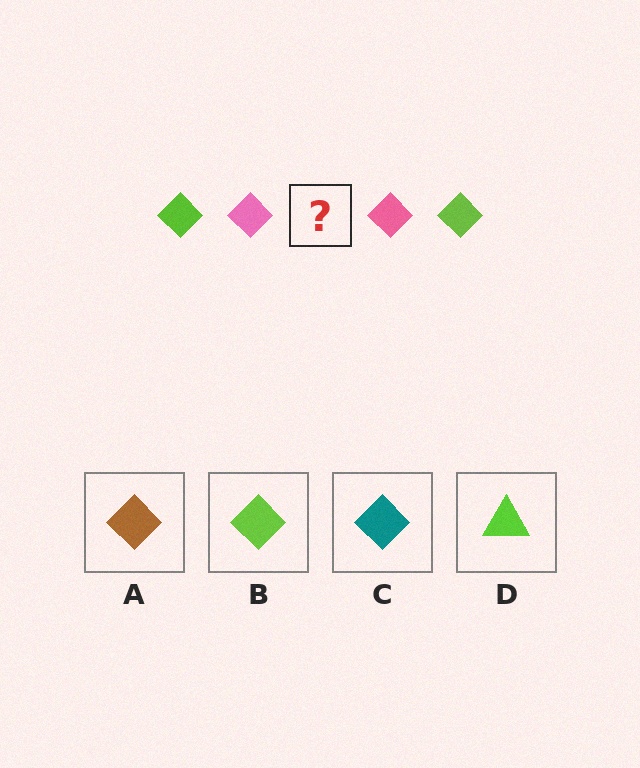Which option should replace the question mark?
Option B.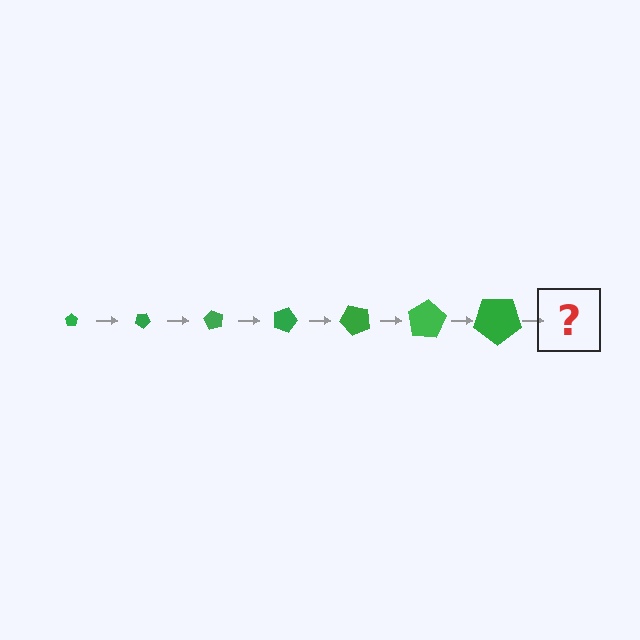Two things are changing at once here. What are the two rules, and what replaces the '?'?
The two rules are that the pentagon grows larger each step and it rotates 30 degrees each step. The '?' should be a pentagon, larger than the previous one and rotated 210 degrees from the start.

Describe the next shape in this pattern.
It should be a pentagon, larger than the previous one and rotated 210 degrees from the start.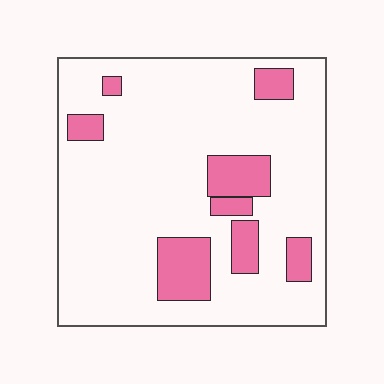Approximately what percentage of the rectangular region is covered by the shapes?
Approximately 15%.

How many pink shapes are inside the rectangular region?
8.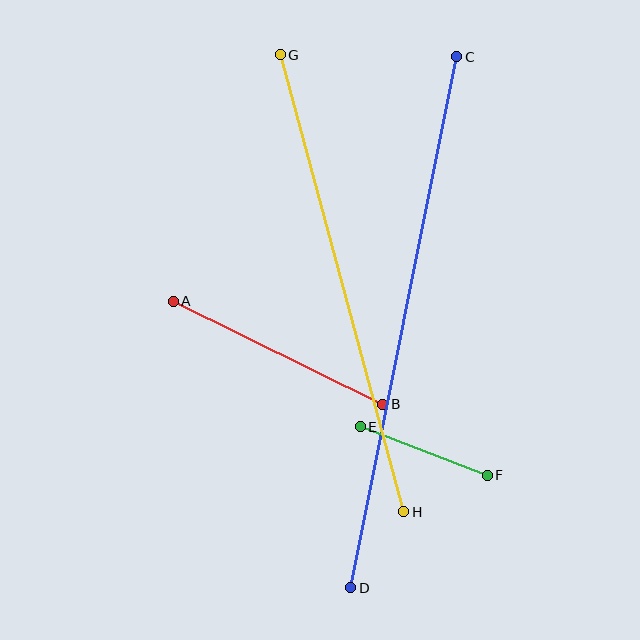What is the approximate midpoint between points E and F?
The midpoint is at approximately (424, 451) pixels.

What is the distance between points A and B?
The distance is approximately 233 pixels.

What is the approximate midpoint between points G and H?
The midpoint is at approximately (342, 283) pixels.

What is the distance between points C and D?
The distance is approximately 542 pixels.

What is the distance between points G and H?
The distance is approximately 473 pixels.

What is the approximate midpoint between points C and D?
The midpoint is at approximately (404, 322) pixels.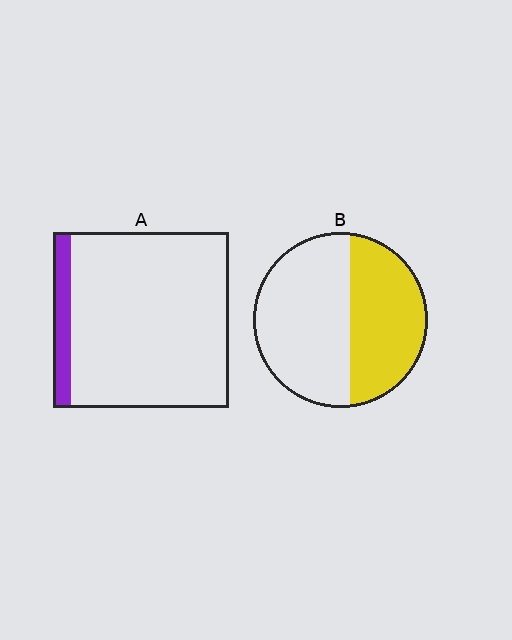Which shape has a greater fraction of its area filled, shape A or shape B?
Shape B.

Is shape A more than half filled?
No.